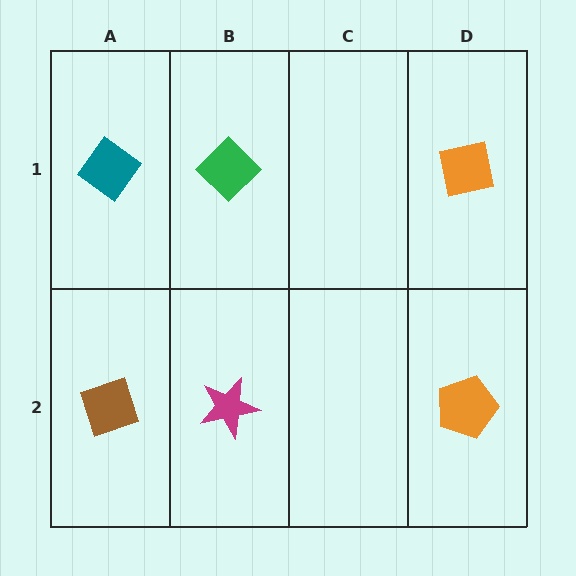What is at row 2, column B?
A magenta star.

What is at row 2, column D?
An orange pentagon.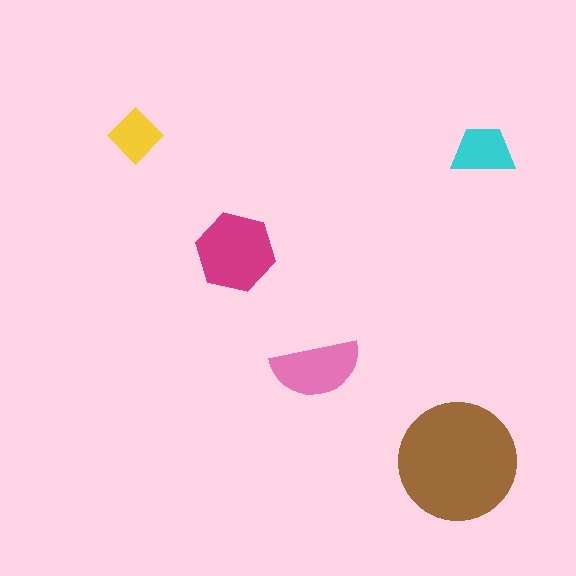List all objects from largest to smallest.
The brown circle, the magenta hexagon, the pink semicircle, the cyan trapezoid, the yellow diamond.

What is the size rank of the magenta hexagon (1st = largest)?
2nd.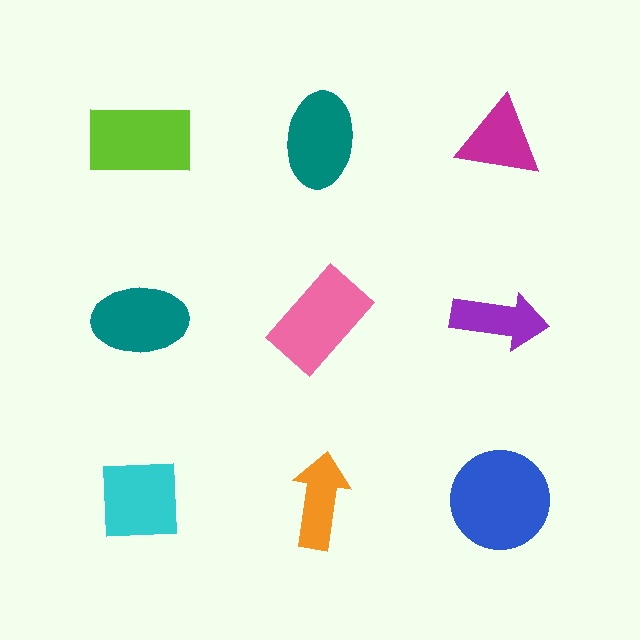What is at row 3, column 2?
An orange arrow.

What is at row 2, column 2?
A pink rectangle.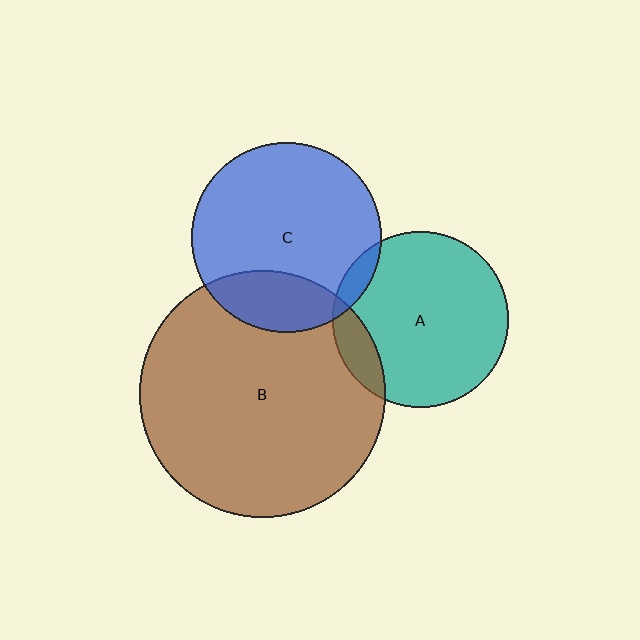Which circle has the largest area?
Circle B (brown).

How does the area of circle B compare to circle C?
Approximately 1.7 times.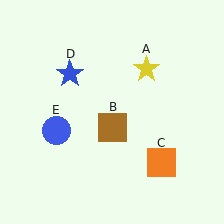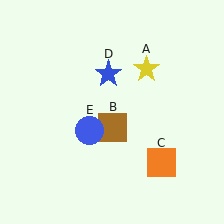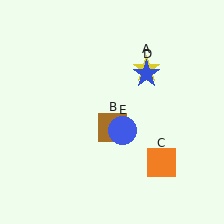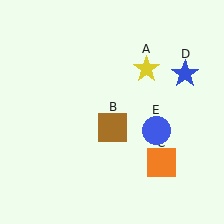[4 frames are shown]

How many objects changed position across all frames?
2 objects changed position: blue star (object D), blue circle (object E).